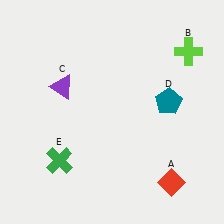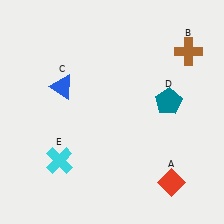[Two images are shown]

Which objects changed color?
B changed from lime to brown. C changed from purple to blue. E changed from green to cyan.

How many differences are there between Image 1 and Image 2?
There are 3 differences between the two images.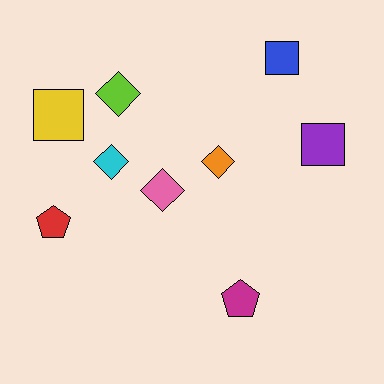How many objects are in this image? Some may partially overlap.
There are 9 objects.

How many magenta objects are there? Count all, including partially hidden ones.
There is 1 magenta object.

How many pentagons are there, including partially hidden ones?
There are 2 pentagons.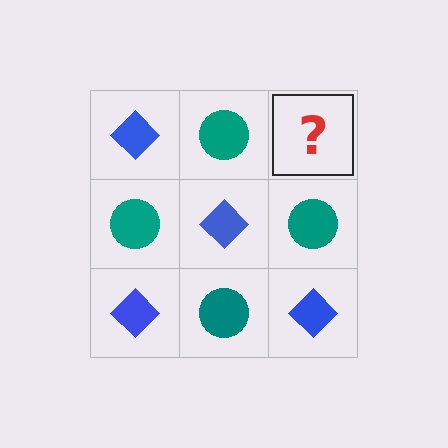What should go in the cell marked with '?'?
The missing cell should contain a blue diamond.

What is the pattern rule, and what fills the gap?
The rule is that it alternates blue diamond and teal circle in a checkerboard pattern. The gap should be filled with a blue diamond.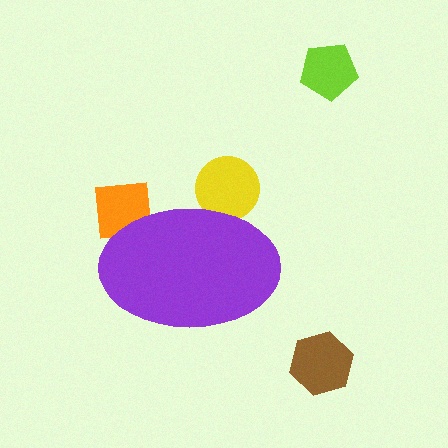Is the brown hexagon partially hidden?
No, the brown hexagon is fully visible.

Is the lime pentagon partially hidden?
No, the lime pentagon is fully visible.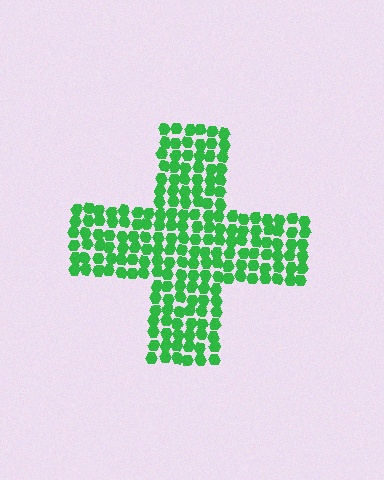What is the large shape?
The large shape is a cross.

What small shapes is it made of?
It is made of small hexagons.